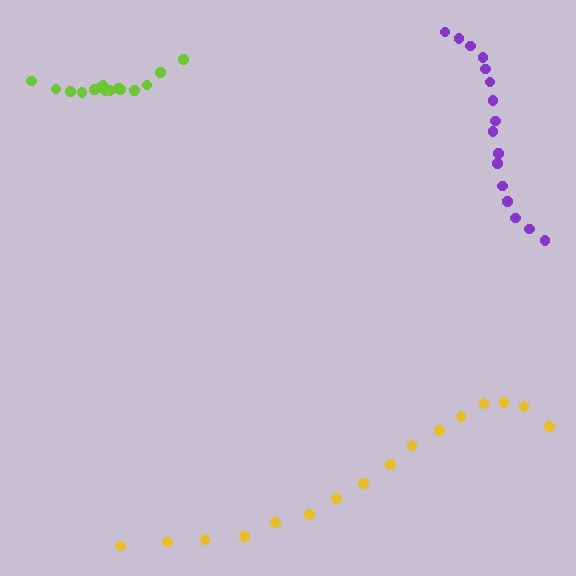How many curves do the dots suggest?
There are 3 distinct paths.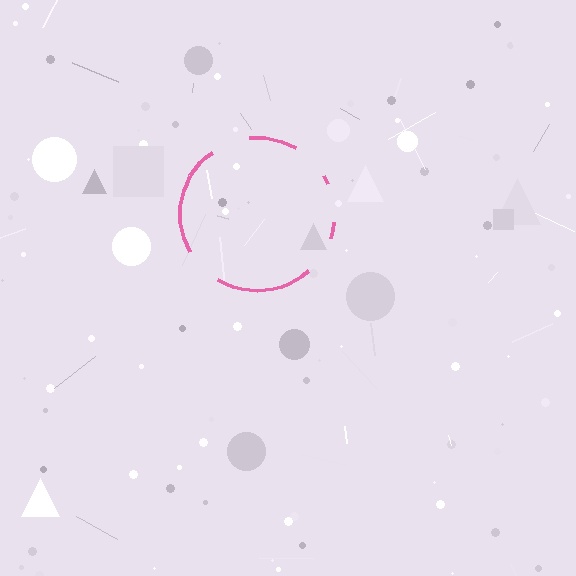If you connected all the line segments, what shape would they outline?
They would outline a circle.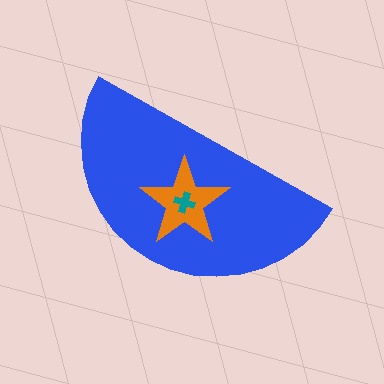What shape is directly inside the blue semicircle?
The orange star.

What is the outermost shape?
The blue semicircle.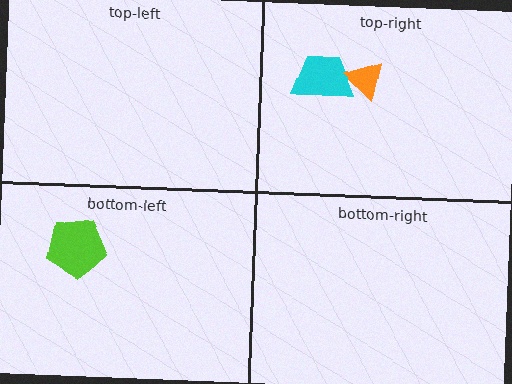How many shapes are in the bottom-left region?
1.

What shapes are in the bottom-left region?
The lime pentagon.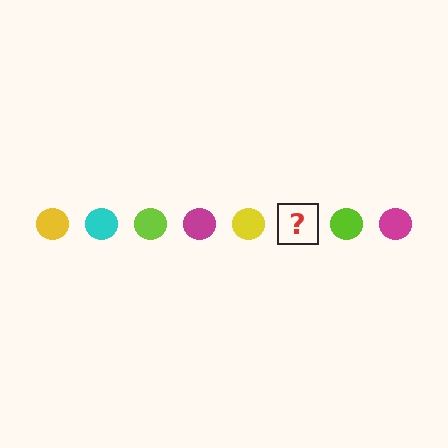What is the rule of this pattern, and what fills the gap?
The rule is that the pattern cycles through yellow, cyan, lime, magenta circles. The gap should be filled with a cyan circle.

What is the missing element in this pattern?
The missing element is a cyan circle.